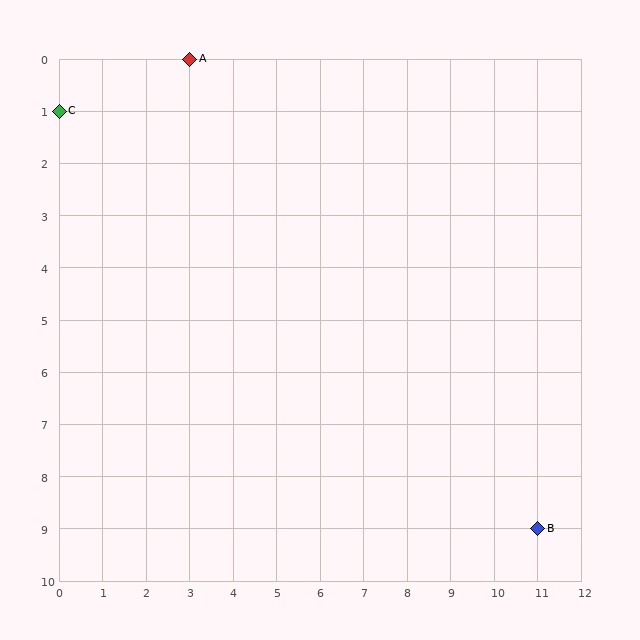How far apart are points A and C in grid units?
Points A and C are 3 columns and 1 row apart (about 3.2 grid units diagonally).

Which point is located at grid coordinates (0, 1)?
Point C is at (0, 1).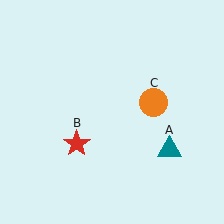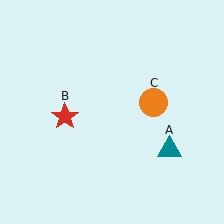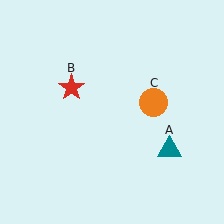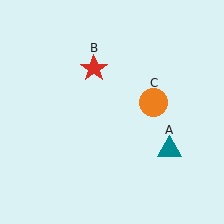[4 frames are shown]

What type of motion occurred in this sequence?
The red star (object B) rotated clockwise around the center of the scene.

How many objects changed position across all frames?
1 object changed position: red star (object B).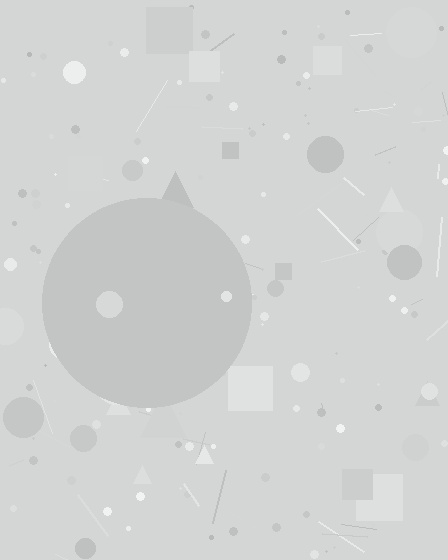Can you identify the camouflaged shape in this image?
The camouflaged shape is a circle.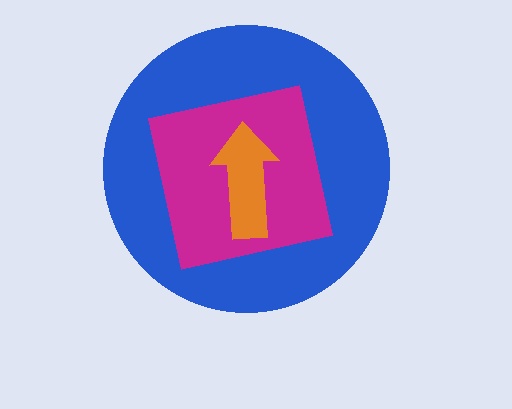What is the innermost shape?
The orange arrow.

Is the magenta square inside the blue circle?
Yes.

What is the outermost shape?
The blue circle.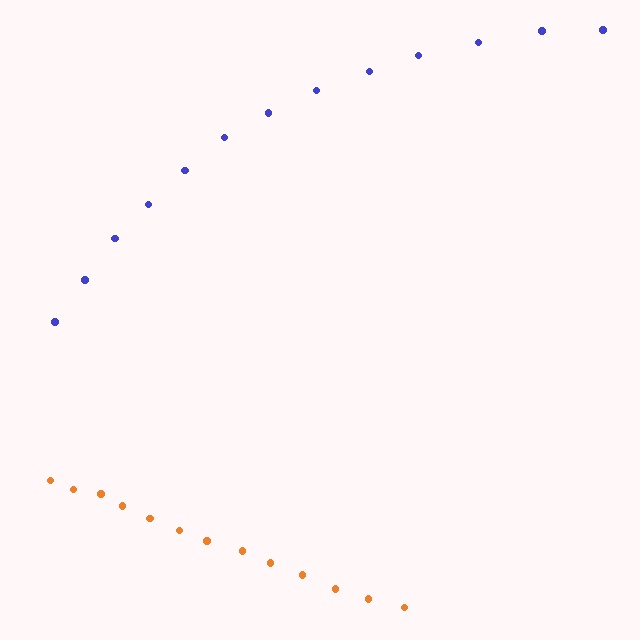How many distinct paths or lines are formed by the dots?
There are 2 distinct paths.